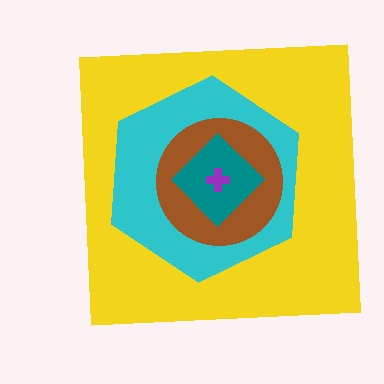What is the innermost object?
The purple cross.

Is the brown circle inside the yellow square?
Yes.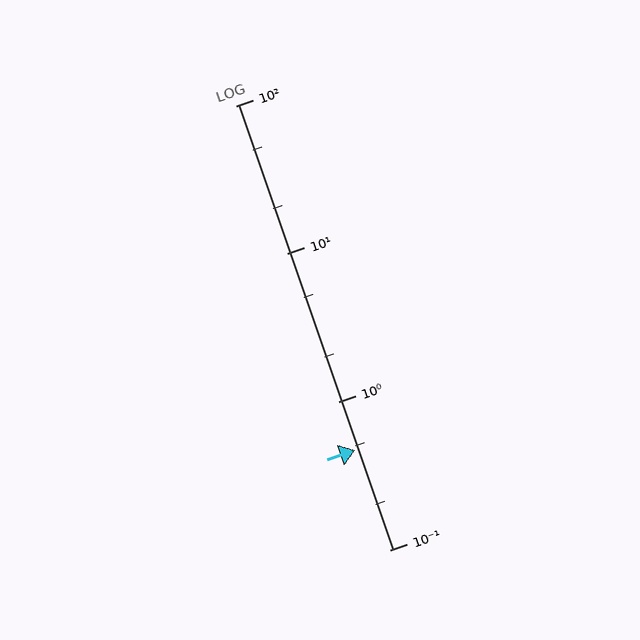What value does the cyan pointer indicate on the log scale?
The pointer indicates approximately 0.47.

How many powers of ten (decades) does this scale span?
The scale spans 3 decades, from 0.1 to 100.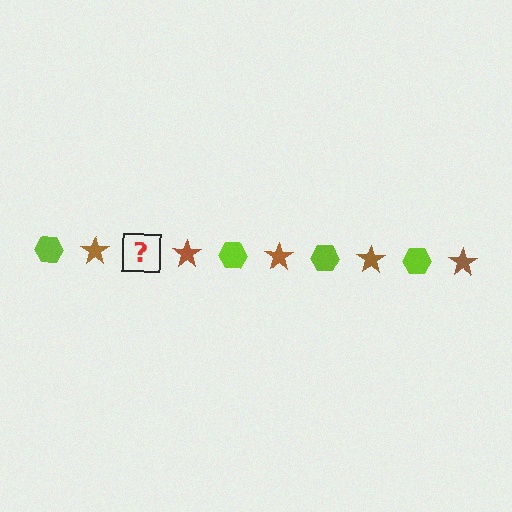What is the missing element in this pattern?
The missing element is a lime hexagon.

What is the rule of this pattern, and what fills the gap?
The rule is that the pattern alternates between lime hexagon and brown star. The gap should be filled with a lime hexagon.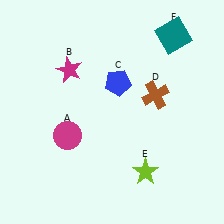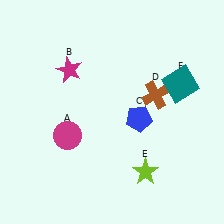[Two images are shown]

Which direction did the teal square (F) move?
The teal square (F) moved down.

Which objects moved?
The objects that moved are: the blue pentagon (C), the teal square (F).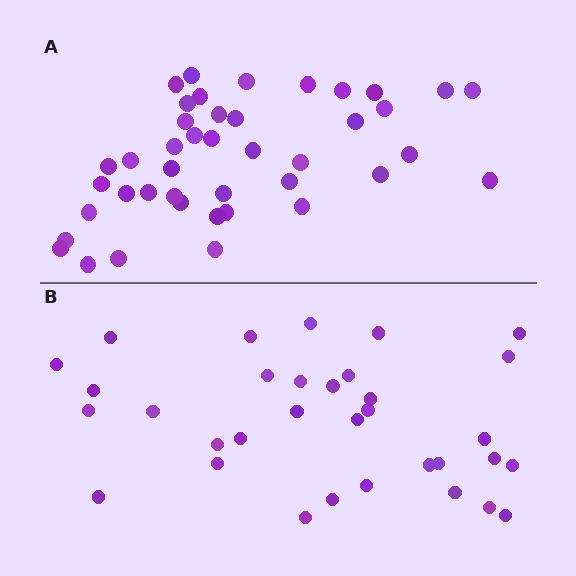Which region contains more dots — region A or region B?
Region A (the top region) has more dots.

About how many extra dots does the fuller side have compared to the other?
Region A has roughly 8 or so more dots than region B.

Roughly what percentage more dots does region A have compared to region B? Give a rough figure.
About 25% more.